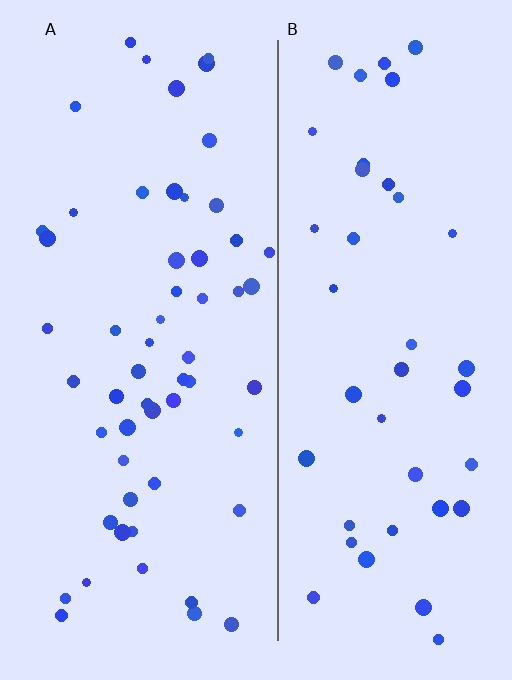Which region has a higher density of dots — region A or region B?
A (the left).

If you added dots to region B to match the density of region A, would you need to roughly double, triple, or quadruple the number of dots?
Approximately double.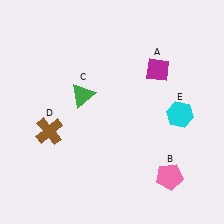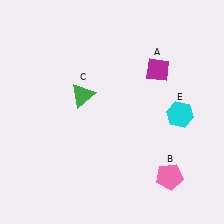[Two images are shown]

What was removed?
The brown cross (D) was removed in Image 2.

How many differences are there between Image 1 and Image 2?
There is 1 difference between the two images.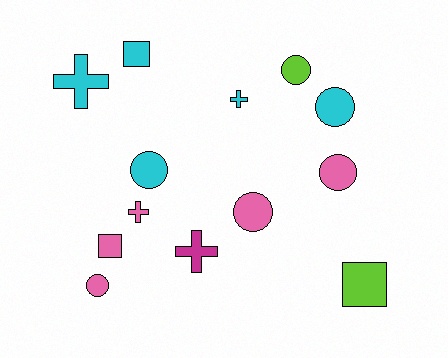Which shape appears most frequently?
Circle, with 6 objects.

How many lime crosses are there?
There are no lime crosses.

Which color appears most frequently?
Pink, with 5 objects.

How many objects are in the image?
There are 13 objects.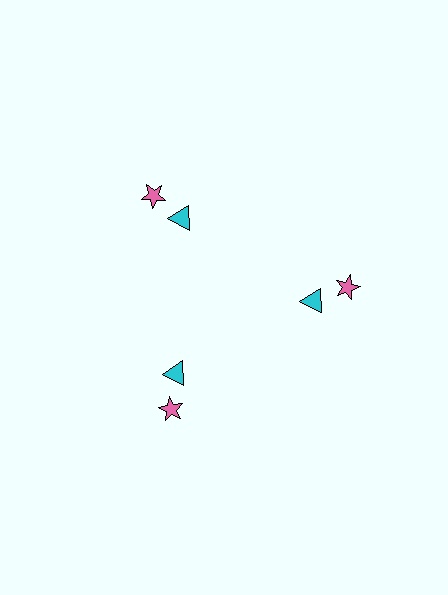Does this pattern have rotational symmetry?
Yes, this pattern has 3-fold rotational symmetry. It looks the same after rotating 120 degrees around the center.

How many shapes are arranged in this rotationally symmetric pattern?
There are 6 shapes, arranged in 3 groups of 2.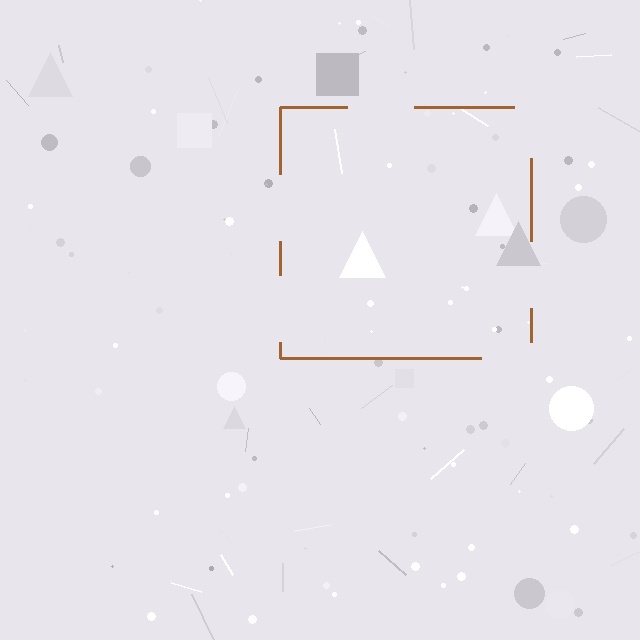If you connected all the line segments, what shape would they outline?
They would outline a square.